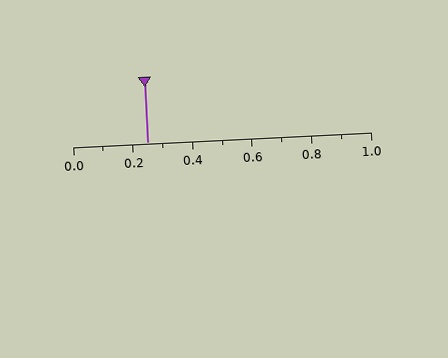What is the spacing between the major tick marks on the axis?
The major ticks are spaced 0.2 apart.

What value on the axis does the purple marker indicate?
The marker indicates approximately 0.25.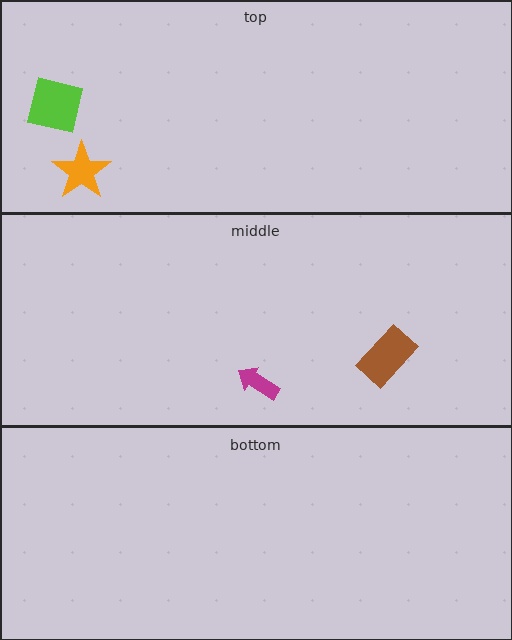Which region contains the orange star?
The top region.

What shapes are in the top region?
The lime square, the orange star.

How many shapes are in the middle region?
2.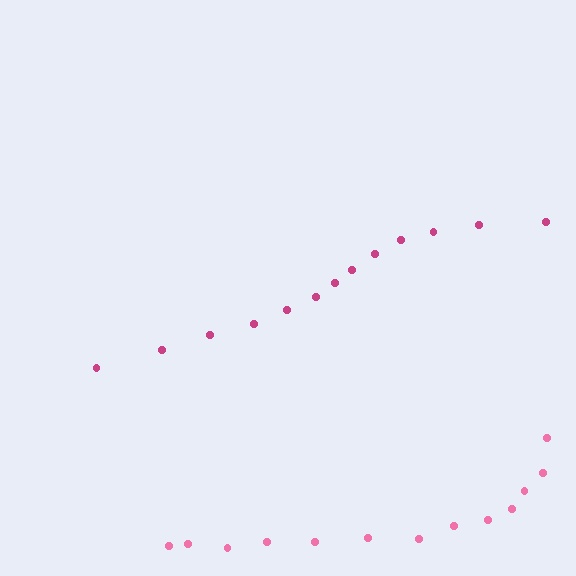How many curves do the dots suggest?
There are 2 distinct paths.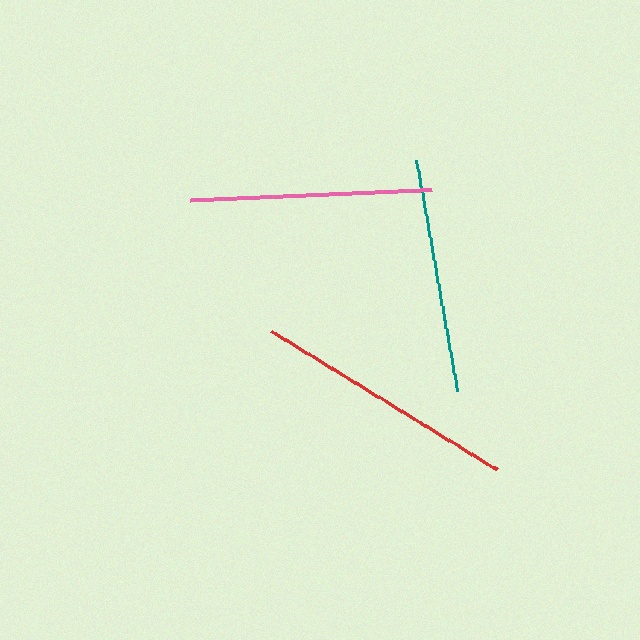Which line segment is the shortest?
The teal line is the shortest at approximately 235 pixels.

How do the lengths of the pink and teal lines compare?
The pink and teal lines are approximately the same length.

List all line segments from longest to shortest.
From longest to shortest: red, pink, teal.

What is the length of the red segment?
The red segment is approximately 264 pixels long.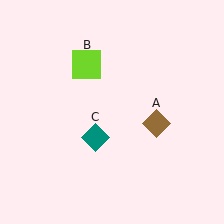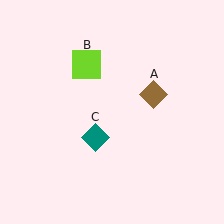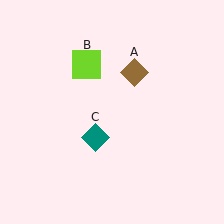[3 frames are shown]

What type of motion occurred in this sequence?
The brown diamond (object A) rotated counterclockwise around the center of the scene.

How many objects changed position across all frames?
1 object changed position: brown diamond (object A).